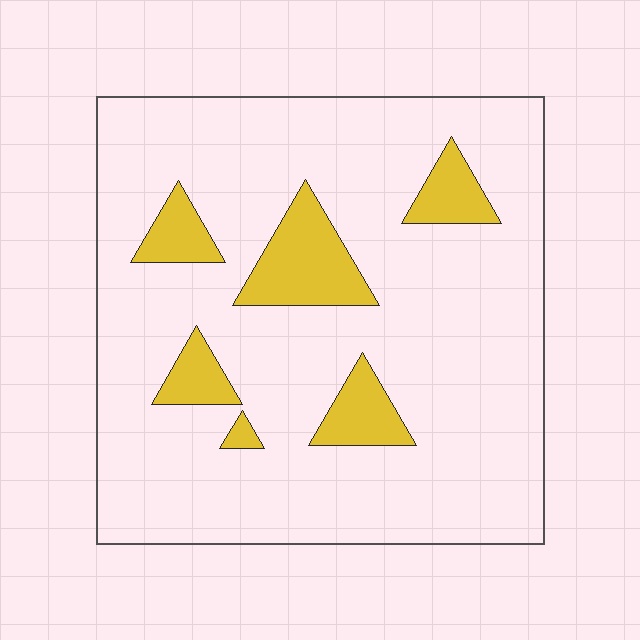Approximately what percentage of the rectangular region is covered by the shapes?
Approximately 15%.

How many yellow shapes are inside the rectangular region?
6.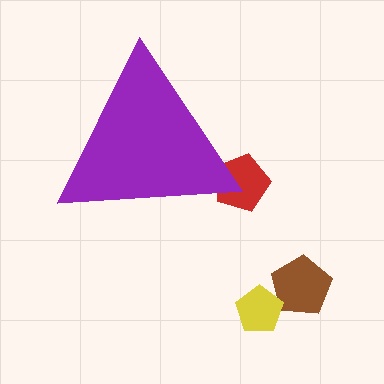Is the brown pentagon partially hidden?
No, the brown pentagon is fully visible.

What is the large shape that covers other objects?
A purple triangle.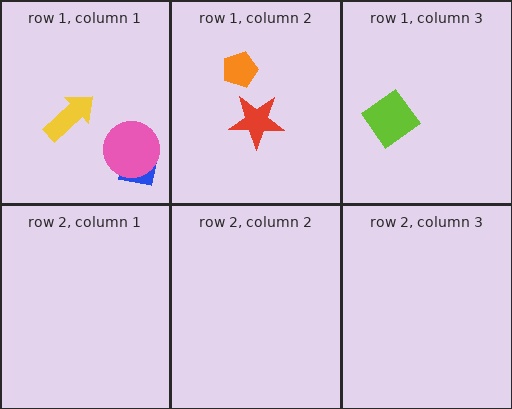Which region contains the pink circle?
The row 1, column 1 region.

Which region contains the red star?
The row 1, column 2 region.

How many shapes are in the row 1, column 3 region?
1.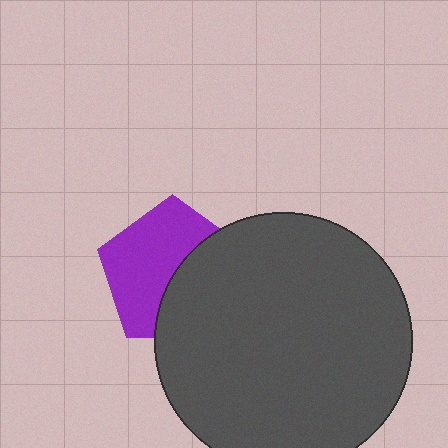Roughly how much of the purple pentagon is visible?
About half of it is visible (roughly 56%).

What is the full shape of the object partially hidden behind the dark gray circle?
The partially hidden object is a purple pentagon.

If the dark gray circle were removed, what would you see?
You would see the complete purple pentagon.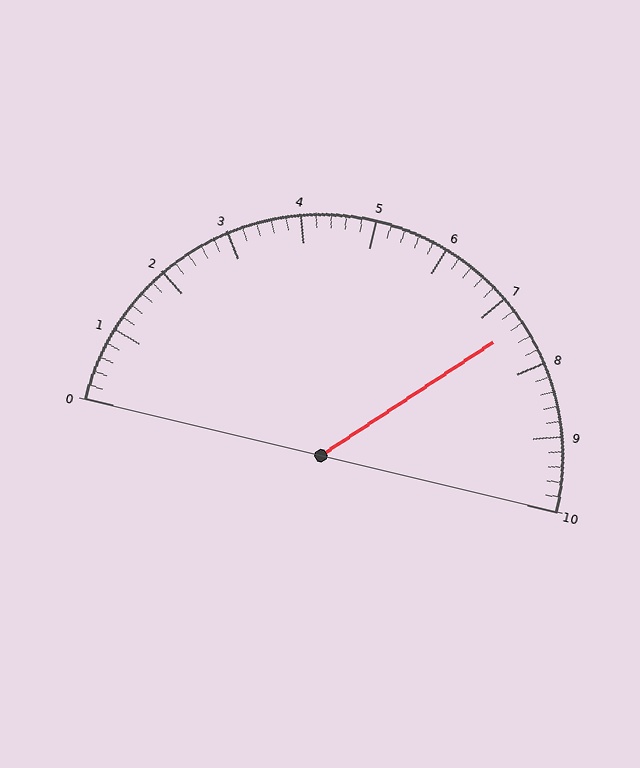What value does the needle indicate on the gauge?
The needle indicates approximately 7.4.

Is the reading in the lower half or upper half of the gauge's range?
The reading is in the upper half of the range (0 to 10).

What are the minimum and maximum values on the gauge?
The gauge ranges from 0 to 10.